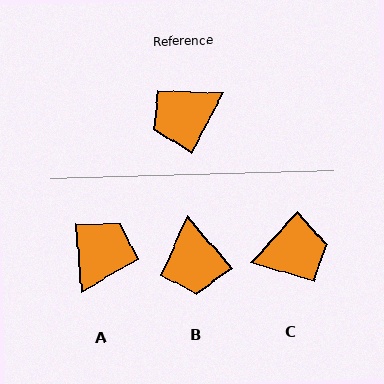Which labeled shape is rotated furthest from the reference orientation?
C, about 166 degrees away.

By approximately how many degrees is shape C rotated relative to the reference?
Approximately 166 degrees counter-clockwise.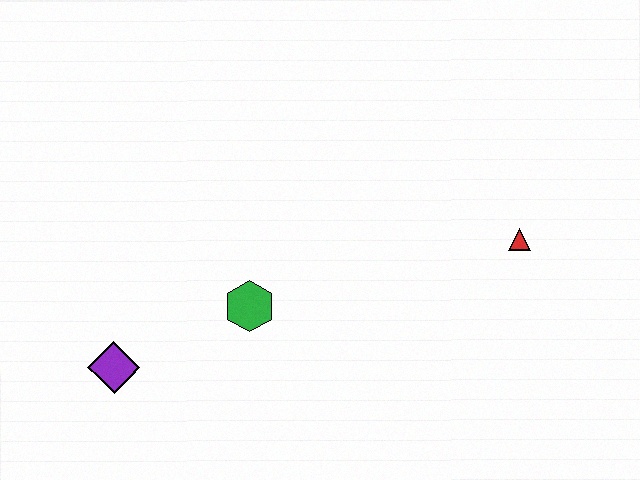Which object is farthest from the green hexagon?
The red triangle is farthest from the green hexagon.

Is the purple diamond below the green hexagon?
Yes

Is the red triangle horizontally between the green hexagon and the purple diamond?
No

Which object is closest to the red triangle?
The green hexagon is closest to the red triangle.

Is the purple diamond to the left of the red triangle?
Yes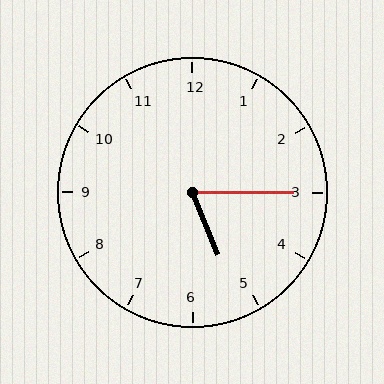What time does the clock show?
5:15.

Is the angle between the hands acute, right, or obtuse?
It is acute.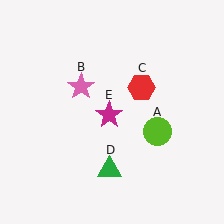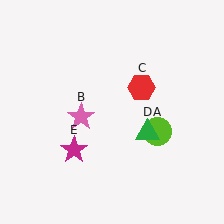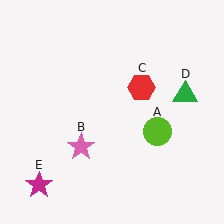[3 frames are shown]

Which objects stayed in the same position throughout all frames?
Lime circle (object A) and red hexagon (object C) remained stationary.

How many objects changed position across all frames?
3 objects changed position: pink star (object B), green triangle (object D), magenta star (object E).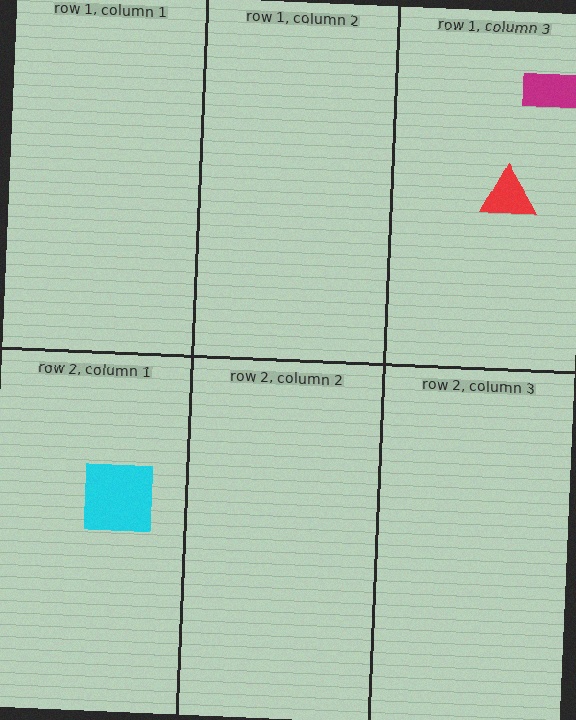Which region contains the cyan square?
The row 2, column 1 region.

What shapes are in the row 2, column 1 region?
The cyan square.